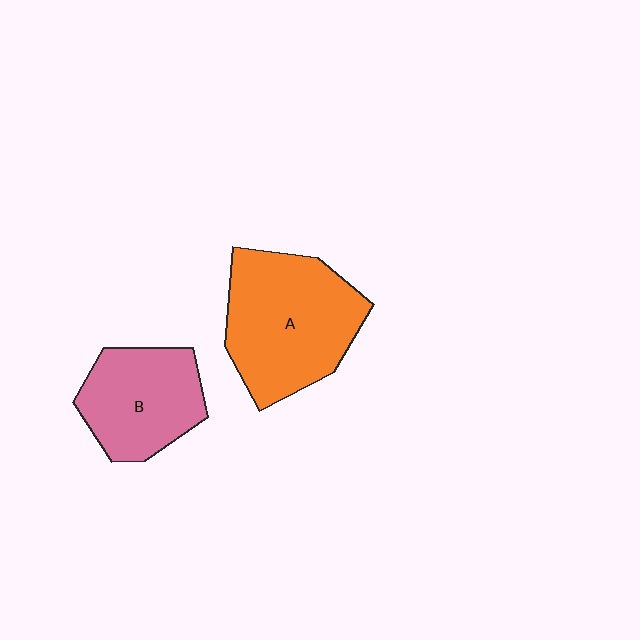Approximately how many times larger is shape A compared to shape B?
Approximately 1.4 times.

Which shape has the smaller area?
Shape B (pink).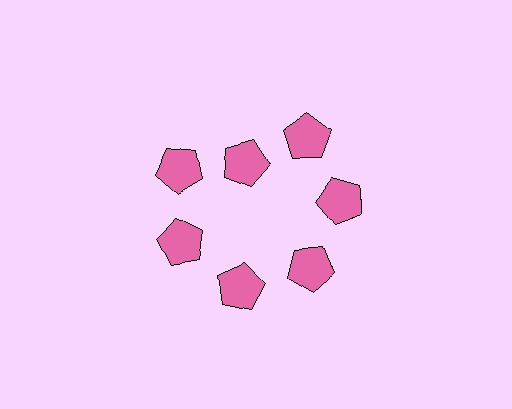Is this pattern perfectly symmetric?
No. The 7 pink pentagons are arranged in a ring, but one element near the 12 o'clock position is pulled inward toward the center, breaking the 7-fold rotational symmetry.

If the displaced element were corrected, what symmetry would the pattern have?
It would have 7-fold rotational symmetry — the pattern would map onto itself every 51 degrees.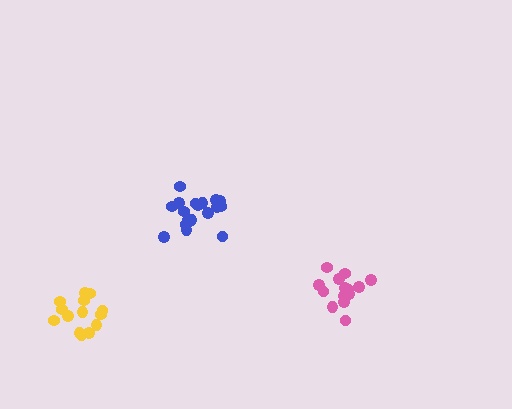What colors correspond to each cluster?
The clusters are colored: pink, blue, yellow.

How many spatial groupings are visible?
There are 3 spatial groupings.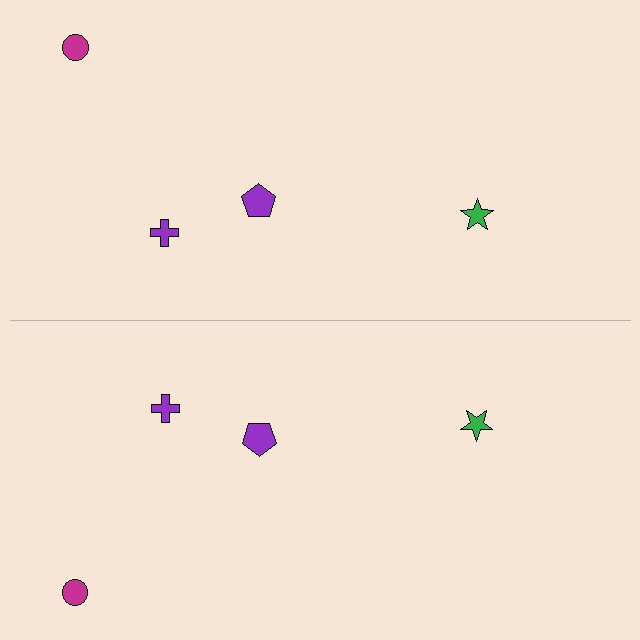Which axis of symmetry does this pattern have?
The pattern has a horizontal axis of symmetry running through the center of the image.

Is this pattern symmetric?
Yes, this pattern has bilateral (reflection) symmetry.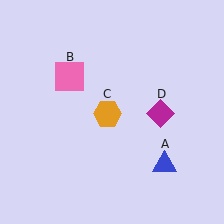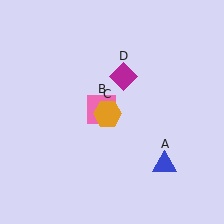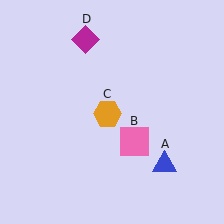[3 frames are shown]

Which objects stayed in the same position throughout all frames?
Blue triangle (object A) and orange hexagon (object C) remained stationary.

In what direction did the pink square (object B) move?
The pink square (object B) moved down and to the right.